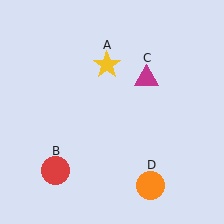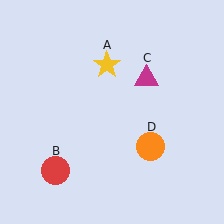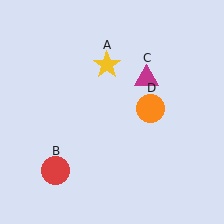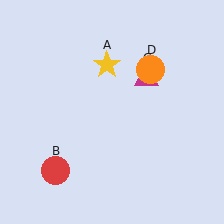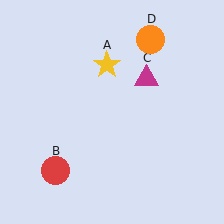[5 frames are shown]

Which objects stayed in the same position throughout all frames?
Yellow star (object A) and red circle (object B) and magenta triangle (object C) remained stationary.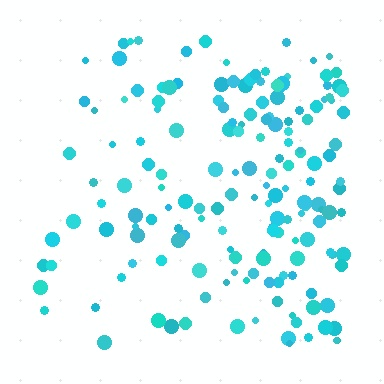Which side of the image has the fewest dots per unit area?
The left.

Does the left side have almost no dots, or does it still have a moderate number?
Still a moderate number, just noticeably fewer than the right.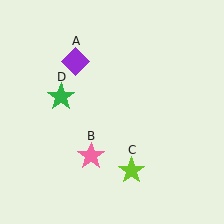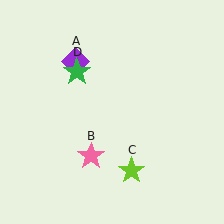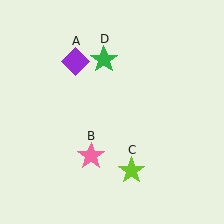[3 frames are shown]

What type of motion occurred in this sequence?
The green star (object D) rotated clockwise around the center of the scene.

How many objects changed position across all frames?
1 object changed position: green star (object D).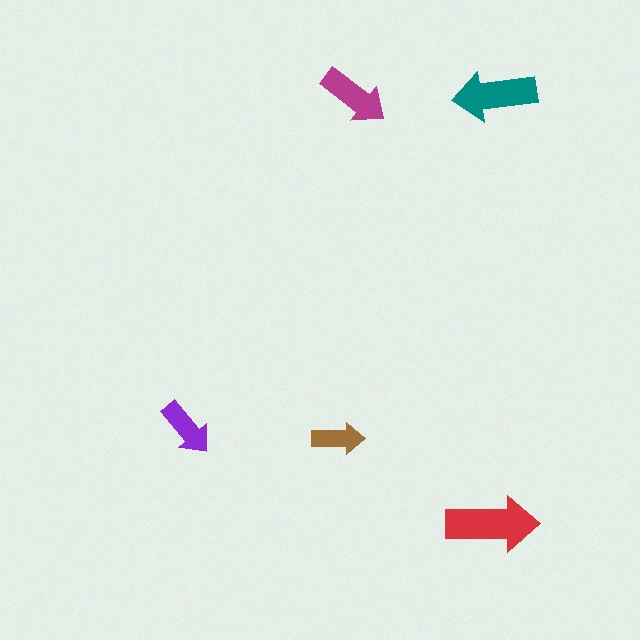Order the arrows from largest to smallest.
the red one, the teal one, the magenta one, the purple one, the brown one.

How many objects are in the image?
There are 5 objects in the image.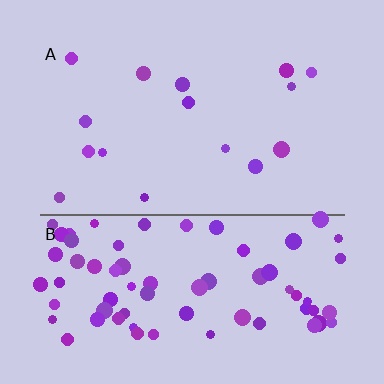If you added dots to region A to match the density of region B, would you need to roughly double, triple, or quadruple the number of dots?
Approximately quadruple.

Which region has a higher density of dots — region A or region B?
B (the bottom).